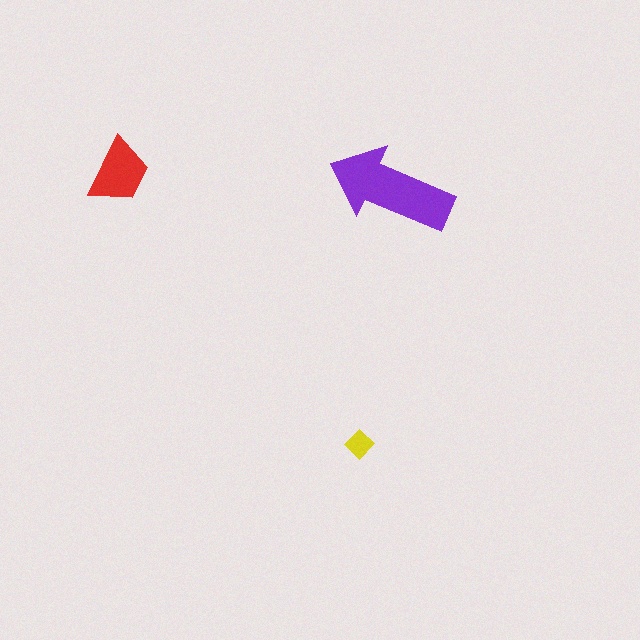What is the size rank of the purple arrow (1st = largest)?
1st.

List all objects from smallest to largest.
The yellow diamond, the red trapezoid, the purple arrow.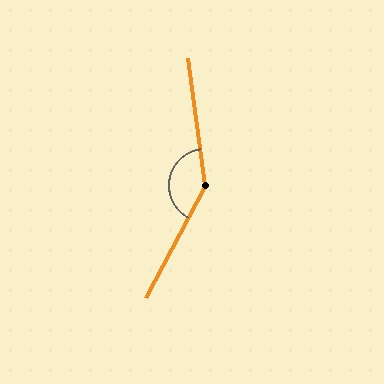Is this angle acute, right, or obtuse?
It is obtuse.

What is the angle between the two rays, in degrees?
Approximately 144 degrees.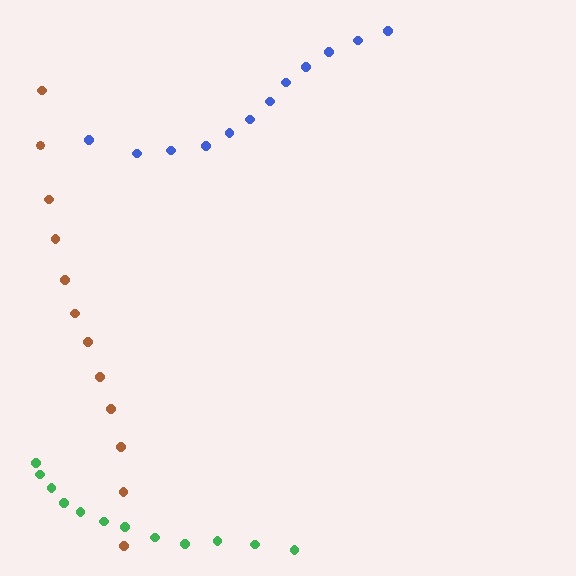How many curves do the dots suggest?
There are 3 distinct paths.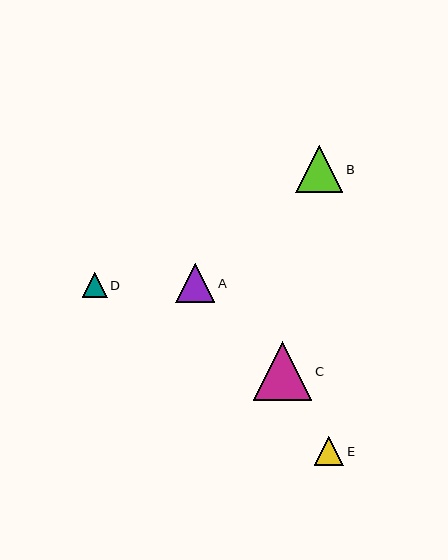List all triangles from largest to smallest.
From largest to smallest: C, B, A, E, D.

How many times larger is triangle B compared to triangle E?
Triangle B is approximately 1.6 times the size of triangle E.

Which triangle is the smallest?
Triangle D is the smallest with a size of approximately 25 pixels.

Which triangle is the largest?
Triangle C is the largest with a size of approximately 59 pixels.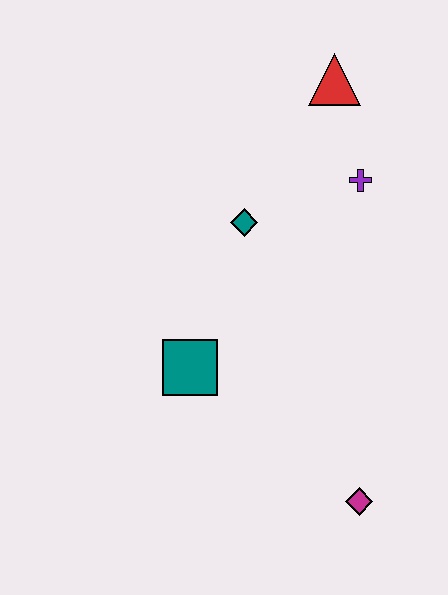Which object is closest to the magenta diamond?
The teal square is closest to the magenta diamond.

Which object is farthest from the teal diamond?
The magenta diamond is farthest from the teal diamond.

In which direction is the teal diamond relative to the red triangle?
The teal diamond is below the red triangle.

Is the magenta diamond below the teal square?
Yes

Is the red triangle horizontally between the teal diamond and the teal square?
No